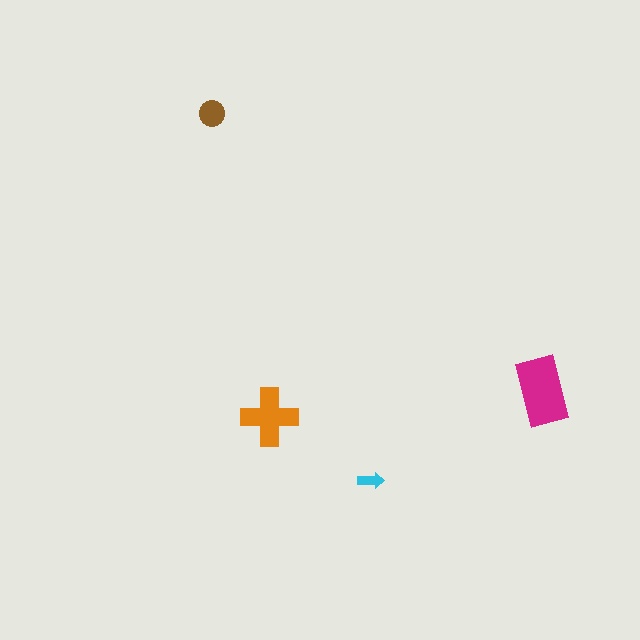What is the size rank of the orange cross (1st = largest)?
2nd.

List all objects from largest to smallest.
The magenta rectangle, the orange cross, the brown circle, the cyan arrow.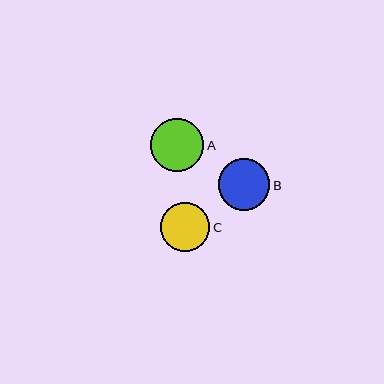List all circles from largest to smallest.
From largest to smallest: A, B, C.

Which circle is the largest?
Circle A is the largest with a size of approximately 53 pixels.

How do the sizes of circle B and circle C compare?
Circle B and circle C are approximately the same size.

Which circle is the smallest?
Circle C is the smallest with a size of approximately 49 pixels.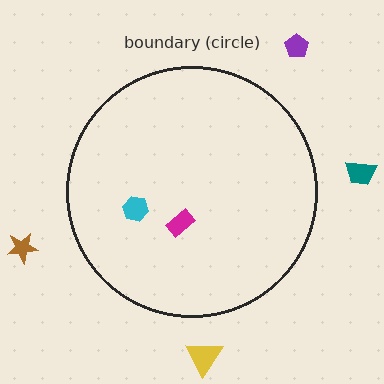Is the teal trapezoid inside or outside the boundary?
Outside.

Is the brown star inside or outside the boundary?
Outside.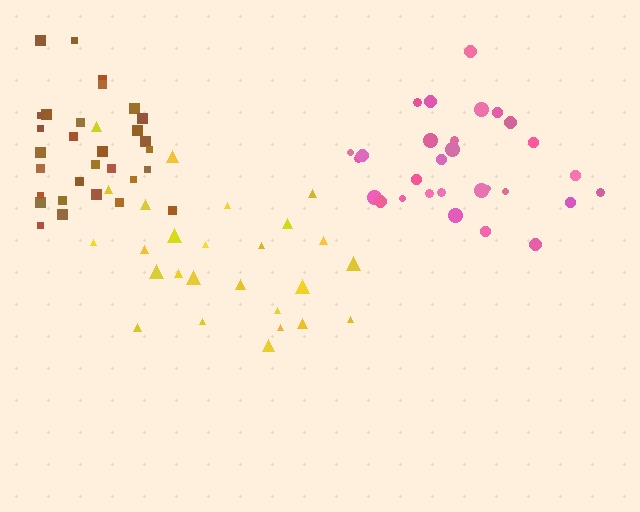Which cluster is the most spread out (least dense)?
Yellow.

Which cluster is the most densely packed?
Pink.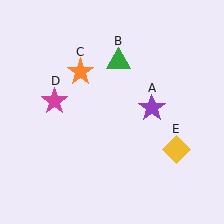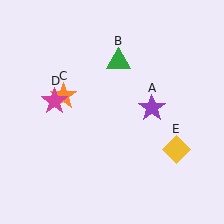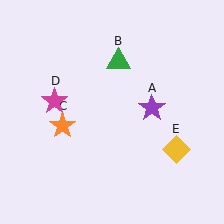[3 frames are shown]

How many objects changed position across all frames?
1 object changed position: orange star (object C).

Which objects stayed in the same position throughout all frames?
Purple star (object A) and green triangle (object B) and magenta star (object D) and yellow diamond (object E) remained stationary.